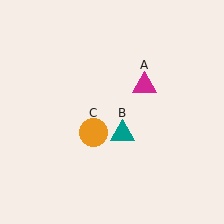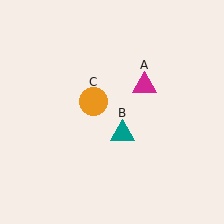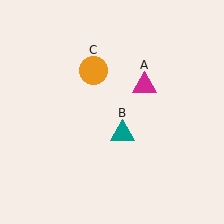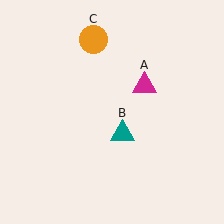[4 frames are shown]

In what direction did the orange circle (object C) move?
The orange circle (object C) moved up.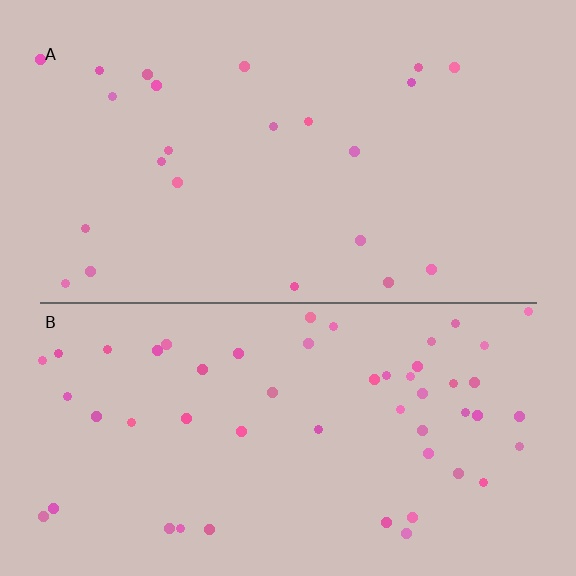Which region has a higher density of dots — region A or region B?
B (the bottom).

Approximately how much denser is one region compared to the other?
Approximately 2.3× — region B over region A.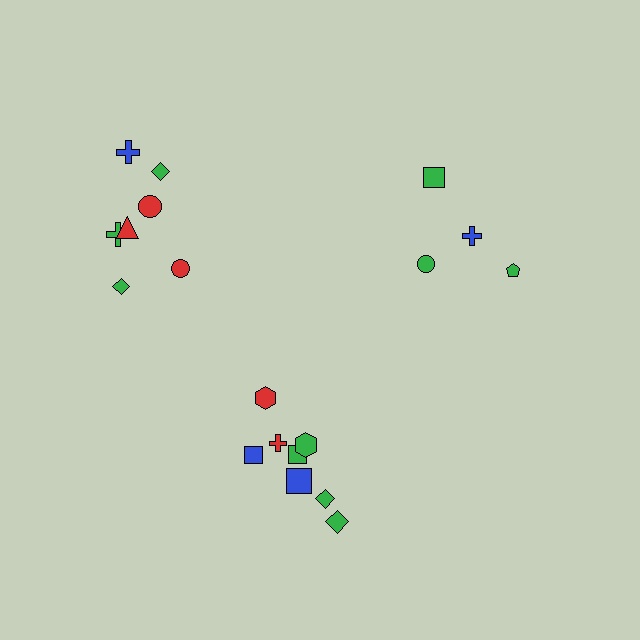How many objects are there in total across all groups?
There are 19 objects.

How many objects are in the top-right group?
There are 4 objects.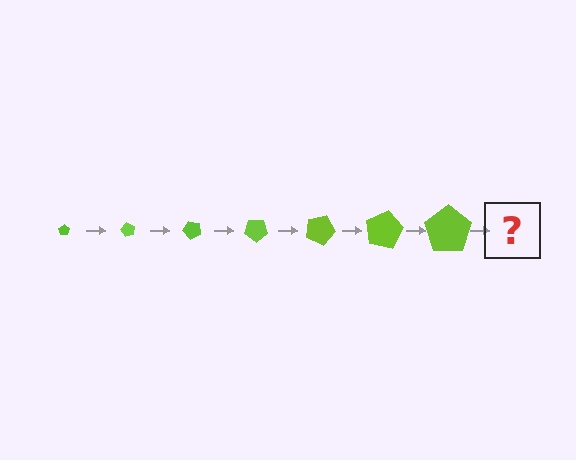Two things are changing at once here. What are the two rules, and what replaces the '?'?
The two rules are that the pentagon grows larger each step and it rotates 60 degrees each step. The '?' should be a pentagon, larger than the previous one and rotated 420 degrees from the start.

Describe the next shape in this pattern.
It should be a pentagon, larger than the previous one and rotated 420 degrees from the start.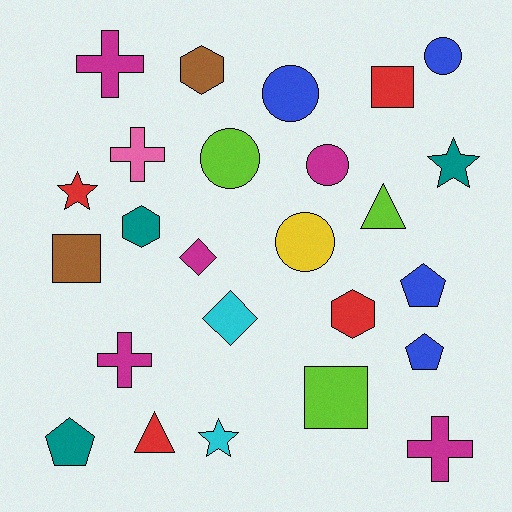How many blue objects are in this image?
There are 4 blue objects.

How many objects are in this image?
There are 25 objects.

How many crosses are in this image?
There are 4 crosses.